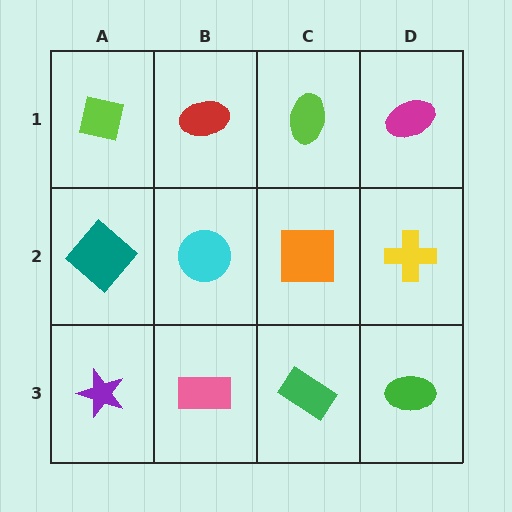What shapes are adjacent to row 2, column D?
A magenta ellipse (row 1, column D), a green ellipse (row 3, column D), an orange square (row 2, column C).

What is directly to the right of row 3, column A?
A pink rectangle.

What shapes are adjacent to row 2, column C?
A lime ellipse (row 1, column C), a green rectangle (row 3, column C), a cyan circle (row 2, column B), a yellow cross (row 2, column D).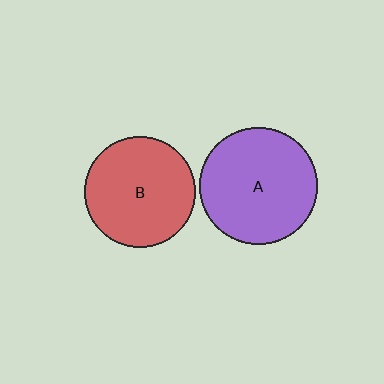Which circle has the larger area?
Circle A (purple).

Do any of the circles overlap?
No, none of the circles overlap.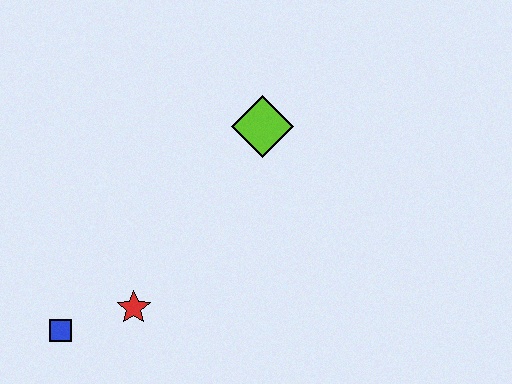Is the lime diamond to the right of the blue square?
Yes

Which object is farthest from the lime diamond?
The blue square is farthest from the lime diamond.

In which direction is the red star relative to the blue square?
The red star is to the right of the blue square.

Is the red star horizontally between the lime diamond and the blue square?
Yes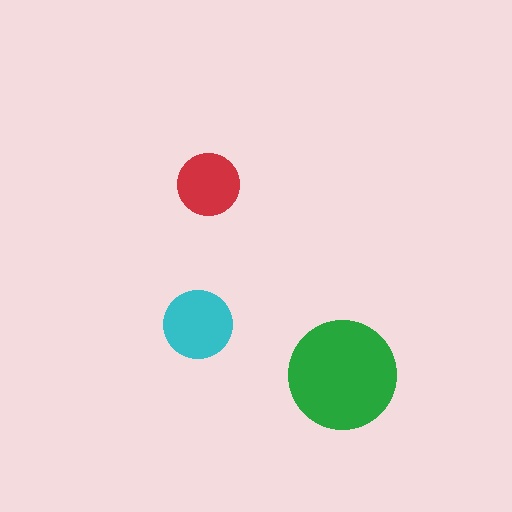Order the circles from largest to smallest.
the green one, the cyan one, the red one.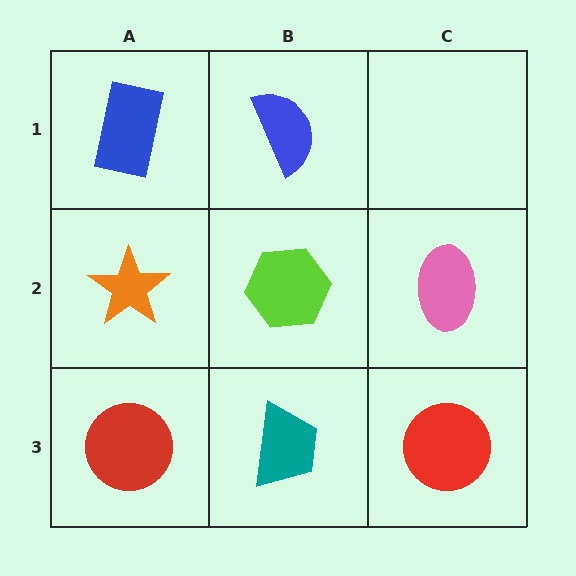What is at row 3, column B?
A teal trapezoid.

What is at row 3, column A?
A red circle.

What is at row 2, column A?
An orange star.